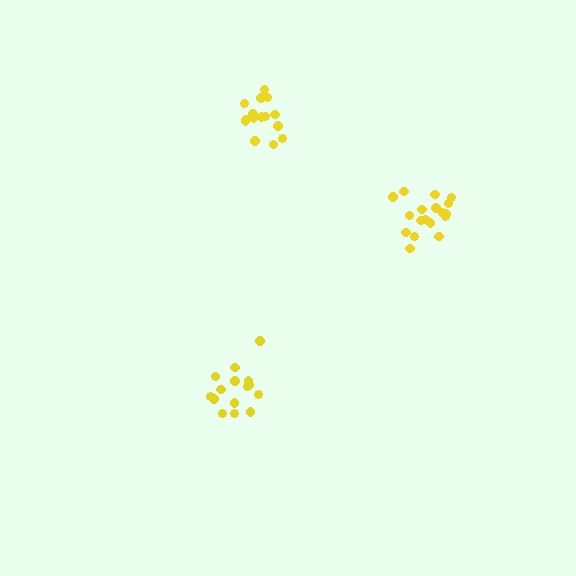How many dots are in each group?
Group 1: 19 dots, Group 2: 16 dots, Group 3: 15 dots (50 total).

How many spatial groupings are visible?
There are 3 spatial groupings.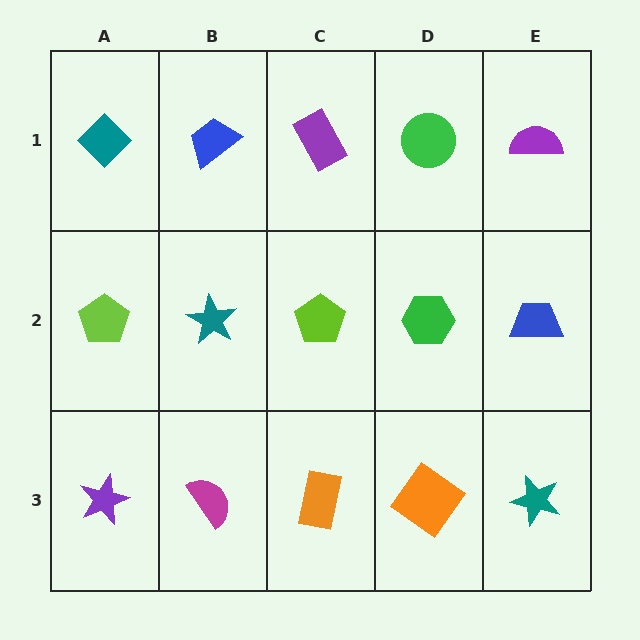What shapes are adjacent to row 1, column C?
A lime pentagon (row 2, column C), a blue trapezoid (row 1, column B), a green circle (row 1, column D).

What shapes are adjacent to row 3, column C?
A lime pentagon (row 2, column C), a magenta semicircle (row 3, column B), an orange diamond (row 3, column D).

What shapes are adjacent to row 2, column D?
A green circle (row 1, column D), an orange diamond (row 3, column D), a lime pentagon (row 2, column C), a blue trapezoid (row 2, column E).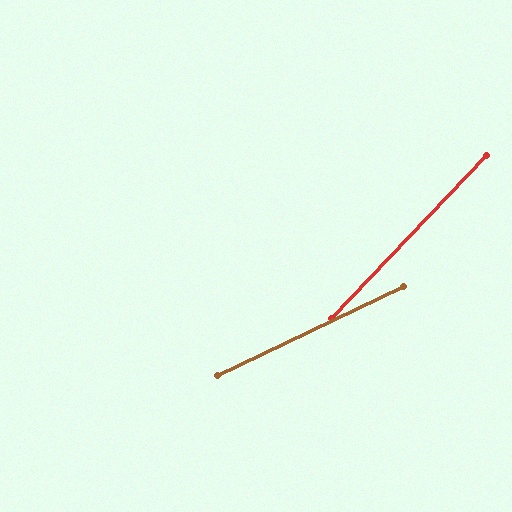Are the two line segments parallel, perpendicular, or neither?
Neither parallel nor perpendicular — they differ by about 21°.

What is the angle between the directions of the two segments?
Approximately 21 degrees.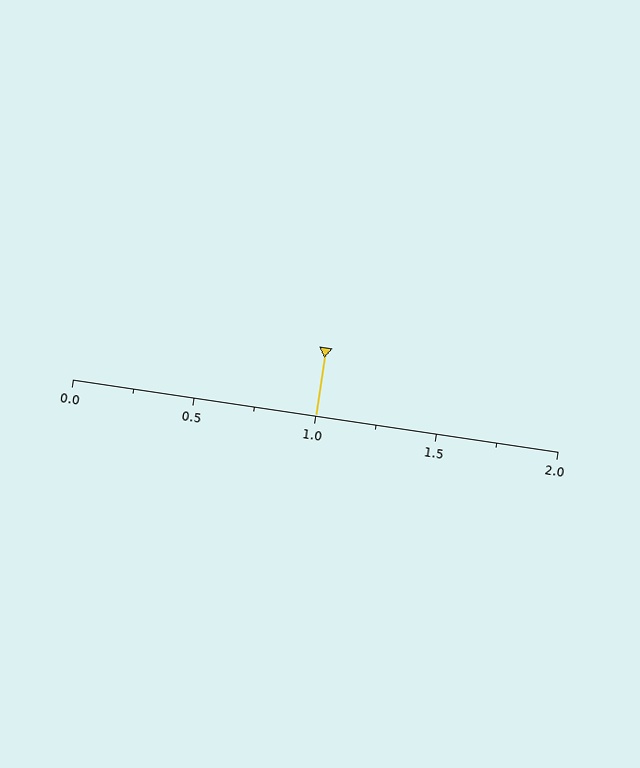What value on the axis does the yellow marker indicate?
The marker indicates approximately 1.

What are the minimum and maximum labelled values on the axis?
The axis runs from 0.0 to 2.0.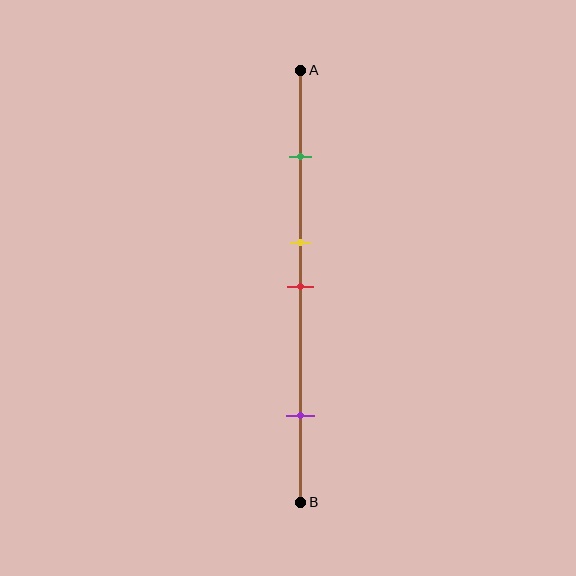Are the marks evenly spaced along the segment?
No, the marks are not evenly spaced.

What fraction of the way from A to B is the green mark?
The green mark is approximately 20% (0.2) of the way from A to B.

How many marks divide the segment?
There are 4 marks dividing the segment.